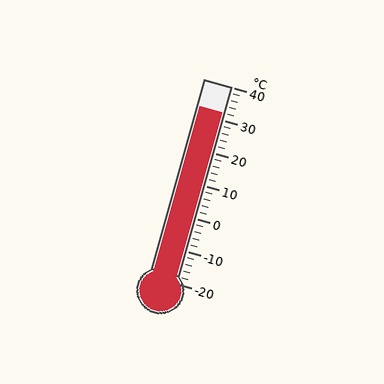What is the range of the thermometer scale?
The thermometer scale ranges from -20°C to 40°C.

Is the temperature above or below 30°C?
The temperature is above 30°C.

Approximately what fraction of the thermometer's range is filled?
The thermometer is filled to approximately 85% of its range.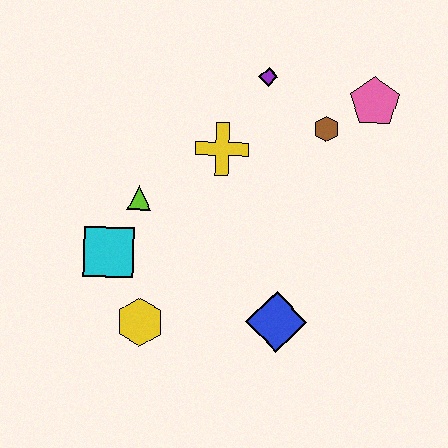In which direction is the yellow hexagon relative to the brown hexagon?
The yellow hexagon is below the brown hexagon.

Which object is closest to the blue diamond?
The yellow hexagon is closest to the blue diamond.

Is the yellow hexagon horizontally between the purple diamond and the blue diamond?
No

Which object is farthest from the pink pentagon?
The yellow hexagon is farthest from the pink pentagon.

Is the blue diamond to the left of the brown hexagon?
Yes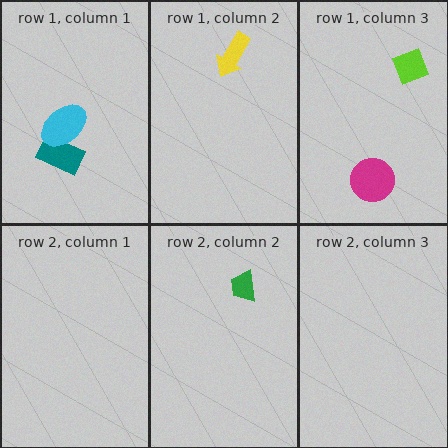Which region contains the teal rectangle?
The row 1, column 1 region.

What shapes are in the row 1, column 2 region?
The yellow arrow.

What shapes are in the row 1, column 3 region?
The lime diamond, the magenta circle.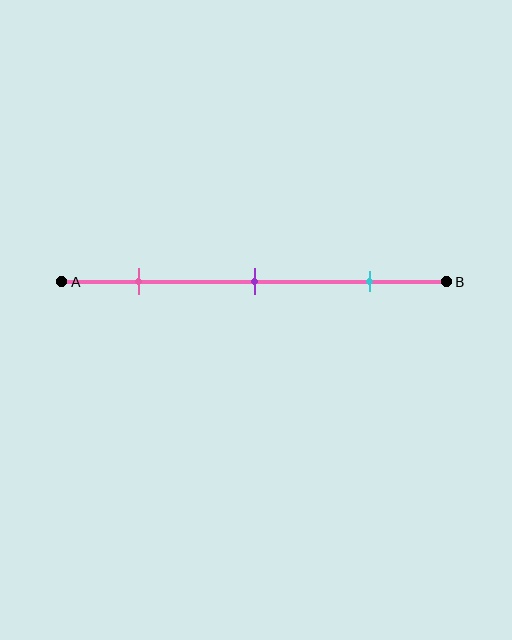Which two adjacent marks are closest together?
The pink and purple marks are the closest adjacent pair.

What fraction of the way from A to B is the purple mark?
The purple mark is approximately 50% (0.5) of the way from A to B.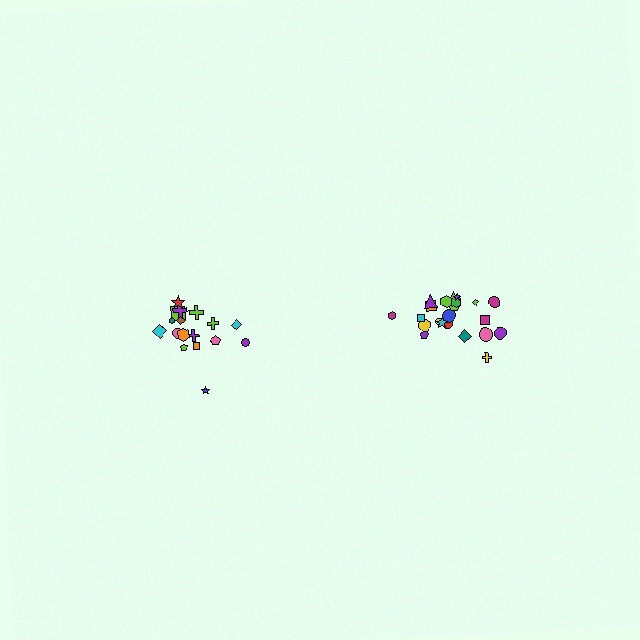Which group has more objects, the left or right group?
The right group.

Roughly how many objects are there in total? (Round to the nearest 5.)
Roughly 40 objects in total.